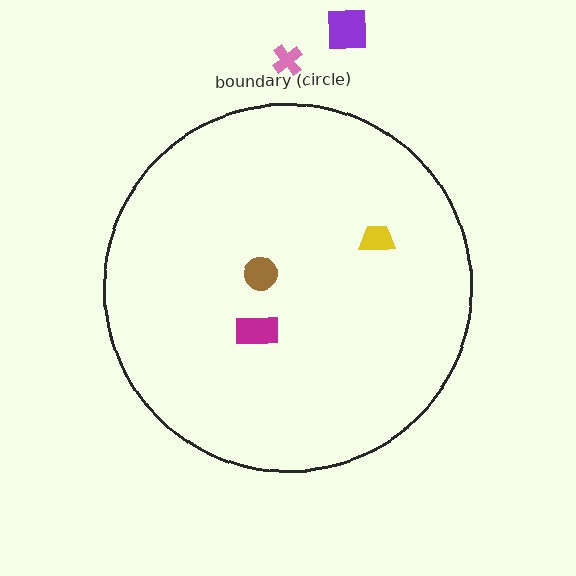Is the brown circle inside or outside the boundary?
Inside.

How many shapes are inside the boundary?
3 inside, 2 outside.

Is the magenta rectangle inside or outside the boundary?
Inside.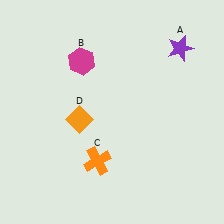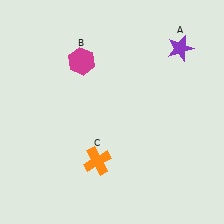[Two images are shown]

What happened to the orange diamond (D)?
The orange diamond (D) was removed in Image 2. It was in the bottom-left area of Image 1.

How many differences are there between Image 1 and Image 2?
There is 1 difference between the two images.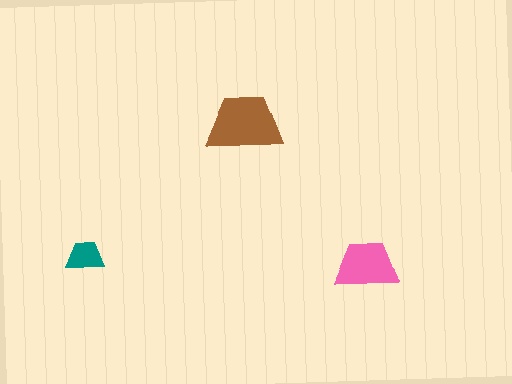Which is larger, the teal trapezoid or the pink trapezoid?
The pink one.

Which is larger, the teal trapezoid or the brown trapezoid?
The brown one.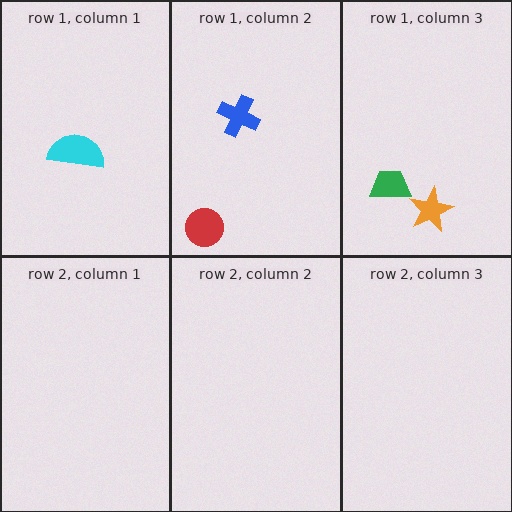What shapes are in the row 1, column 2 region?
The blue cross, the red circle.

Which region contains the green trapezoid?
The row 1, column 3 region.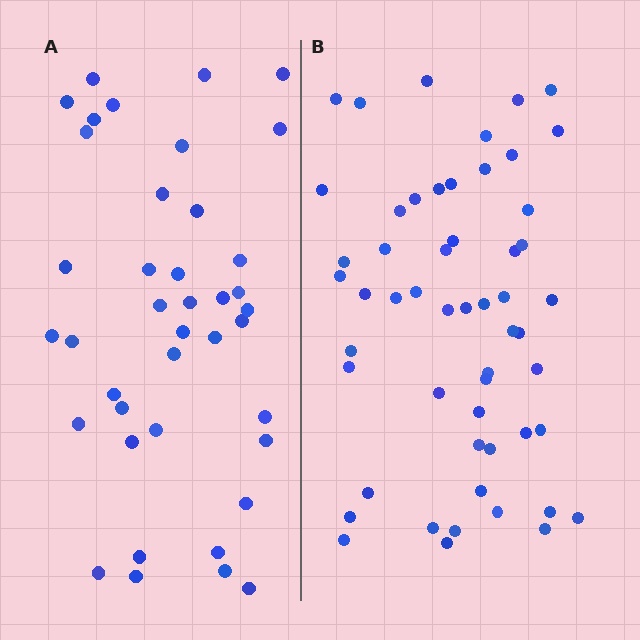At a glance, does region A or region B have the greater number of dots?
Region B (the right region) has more dots.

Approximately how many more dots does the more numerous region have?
Region B has approximately 15 more dots than region A.